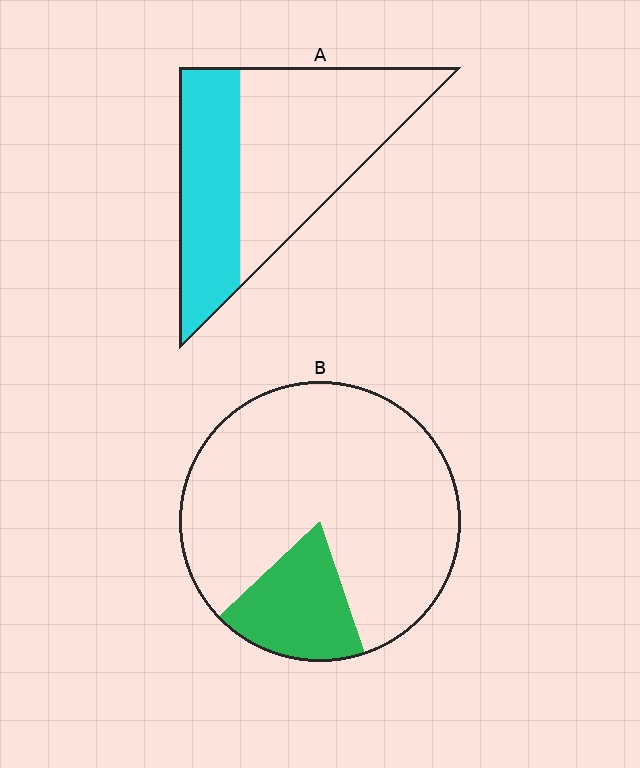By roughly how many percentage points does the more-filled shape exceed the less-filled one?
By roughly 20 percentage points (A over B).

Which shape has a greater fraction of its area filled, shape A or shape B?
Shape A.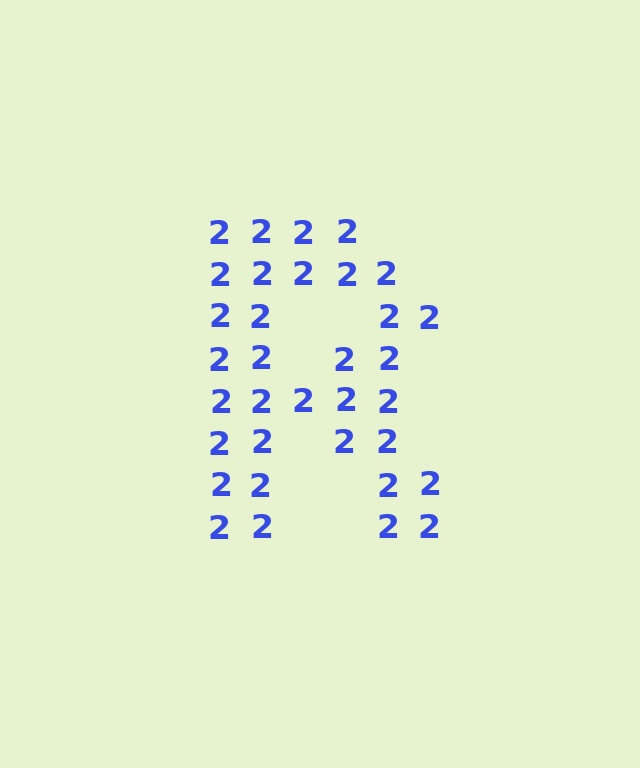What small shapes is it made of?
It is made of small digit 2's.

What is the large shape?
The large shape is the letter R.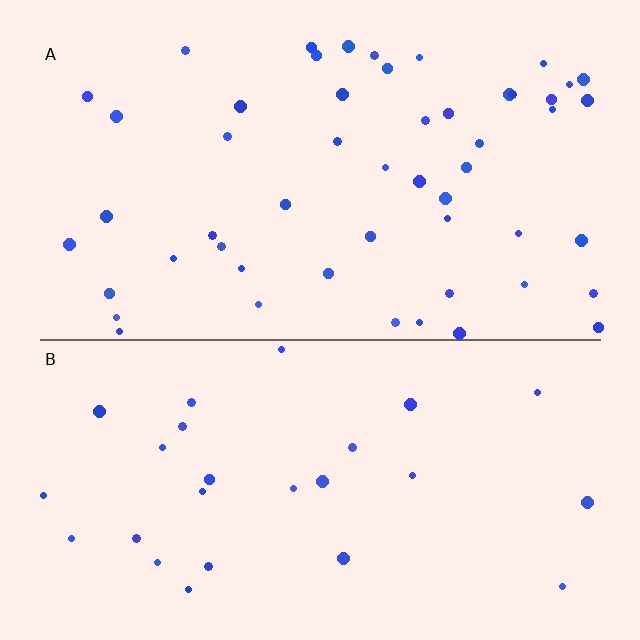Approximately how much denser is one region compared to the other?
Approximately 2.0× — region A over region B.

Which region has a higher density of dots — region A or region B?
A (the top).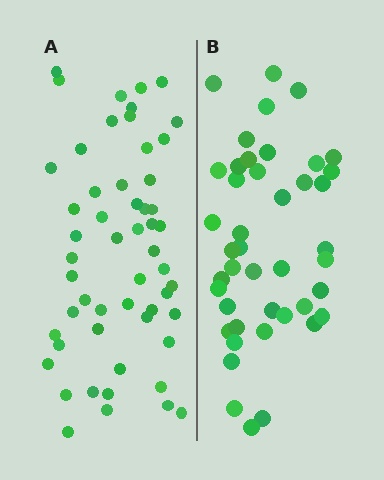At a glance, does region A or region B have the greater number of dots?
Region A (the left region) has more dots.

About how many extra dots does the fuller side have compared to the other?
Region A has roughly 12 or so more dots than region B.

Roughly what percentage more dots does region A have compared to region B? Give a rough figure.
About 25% more.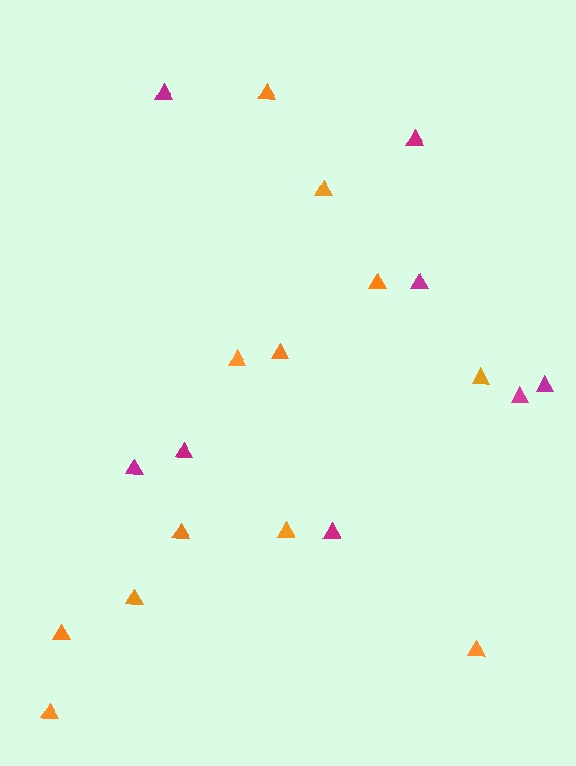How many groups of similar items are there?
There are 2 groups: one group of orange triangles (12) and one group of magenta triangles (8).